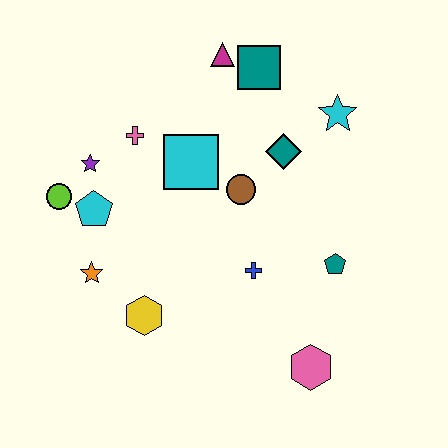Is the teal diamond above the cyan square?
Yes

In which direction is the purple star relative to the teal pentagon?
The purple star is to the left of the teal pentagon.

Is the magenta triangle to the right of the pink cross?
Yes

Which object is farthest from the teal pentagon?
The lime circle is farthest from the teal pentagon.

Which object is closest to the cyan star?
The teal diamond is closest to the cyan star.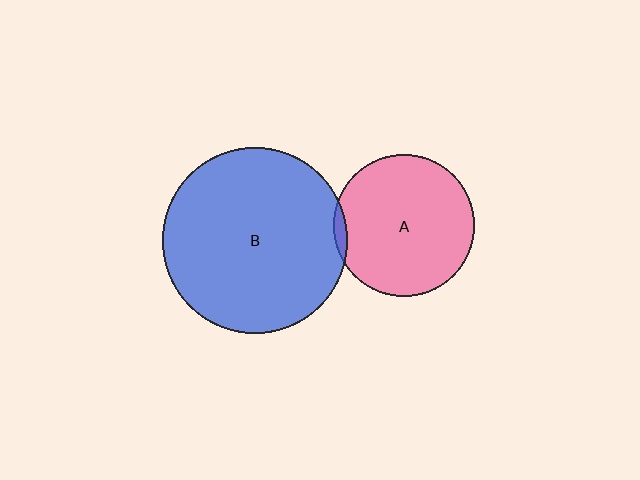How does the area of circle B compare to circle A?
Approximately 1.7 times.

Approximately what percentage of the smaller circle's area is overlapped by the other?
Approximately 5%.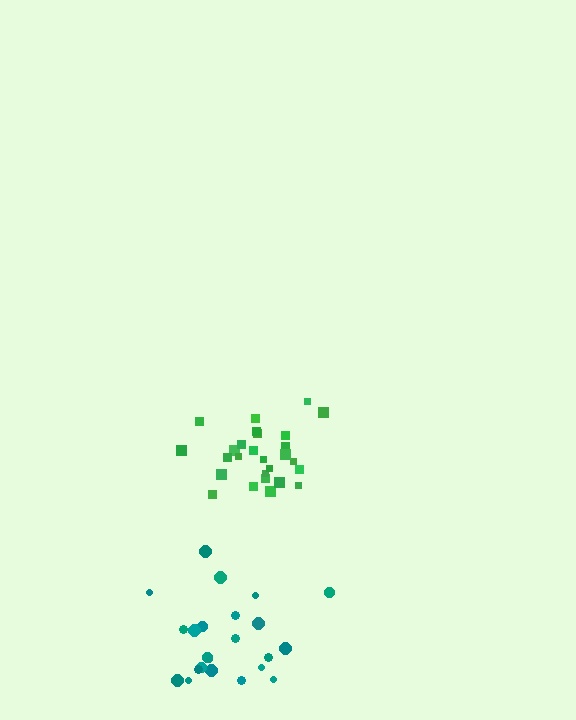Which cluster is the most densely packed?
Green.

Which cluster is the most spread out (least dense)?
Teal.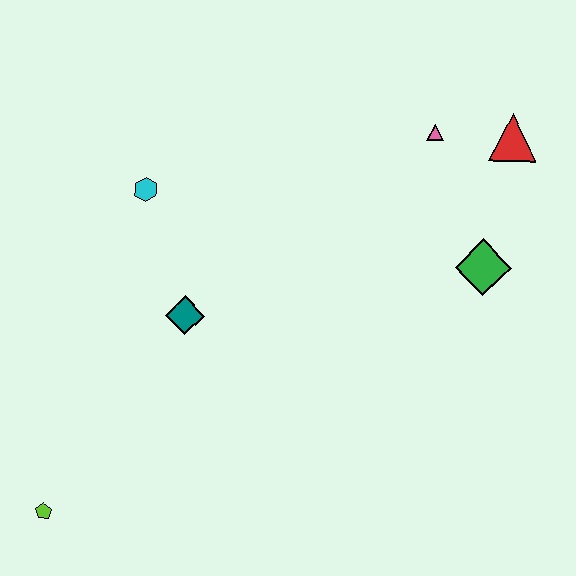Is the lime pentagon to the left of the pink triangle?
Yes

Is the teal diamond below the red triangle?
Yes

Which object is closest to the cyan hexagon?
The teal diamond is closest to the cyan hexagon.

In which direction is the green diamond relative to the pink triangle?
The green diamond is below the pink triangle.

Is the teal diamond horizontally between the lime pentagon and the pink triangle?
Yes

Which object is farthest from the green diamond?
The lime pentagon is farthest from the green diamond.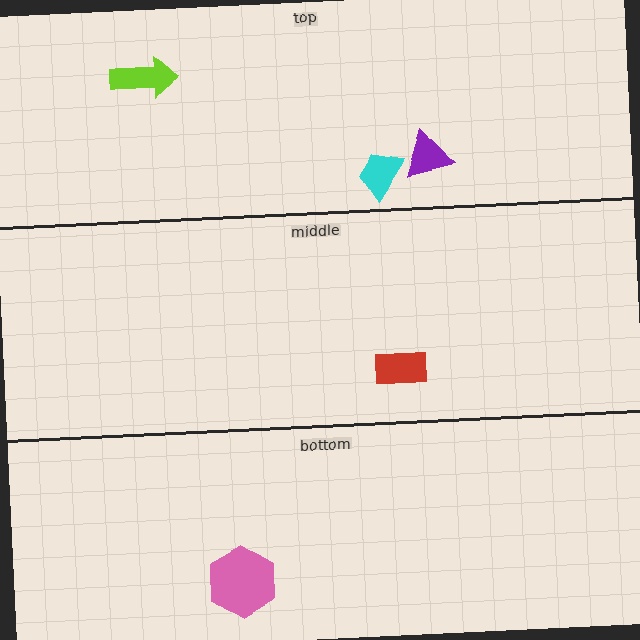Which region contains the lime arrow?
The top region.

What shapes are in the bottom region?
The pink hexagon.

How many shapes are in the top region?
3.